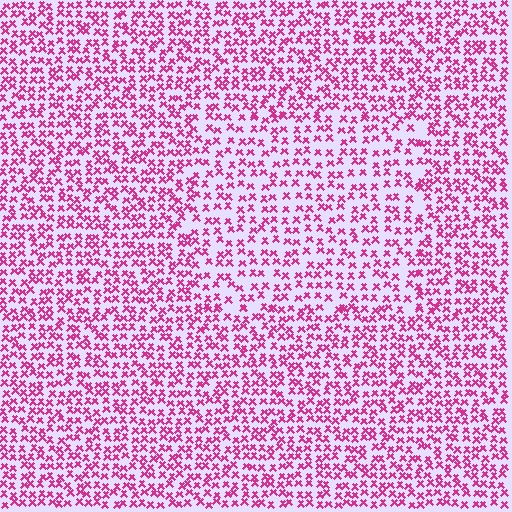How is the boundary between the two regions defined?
The boundary is defined by a change in element density (approximately 1.5x ratio). All elements are the same color, size, and shape.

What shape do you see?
I see a rectangle.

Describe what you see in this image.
The image contains small magenta elements arranged at two different densities. A rectangle-shaped region is visible where the elements are less densely packed than the surrounding area.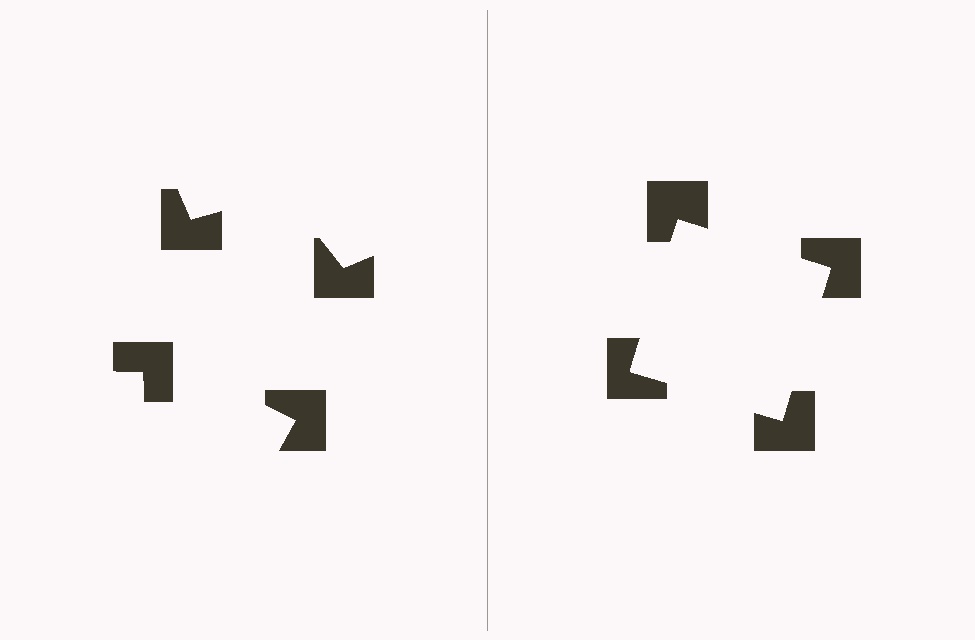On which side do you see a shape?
An illusory square appears on the right side. On the left side the wedge cuts are rotated, so no coherent shape forms.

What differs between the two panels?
The notched squares are positioned identically on both sides; only the wedge orientations differ. On the right they align to a square; on the left they are misaligned.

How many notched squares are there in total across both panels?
8 — 4 on each side.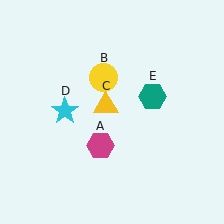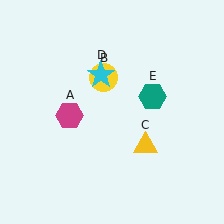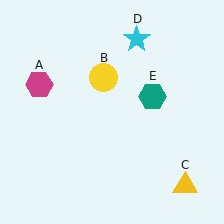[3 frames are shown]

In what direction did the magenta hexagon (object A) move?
The magenta hexagon (object A) moved up and to the left.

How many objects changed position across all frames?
3 objects changed position: magenta hexagon (object A), yellow triangle (object C), cyan star (object D).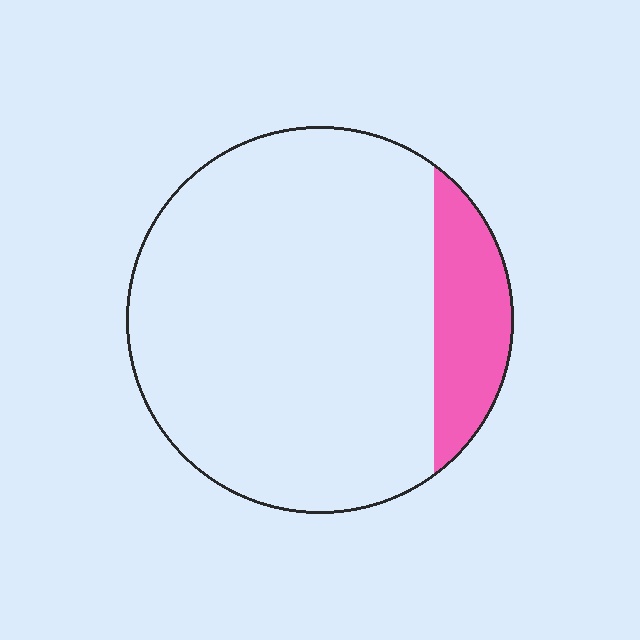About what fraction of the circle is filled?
About one sixth (1/6).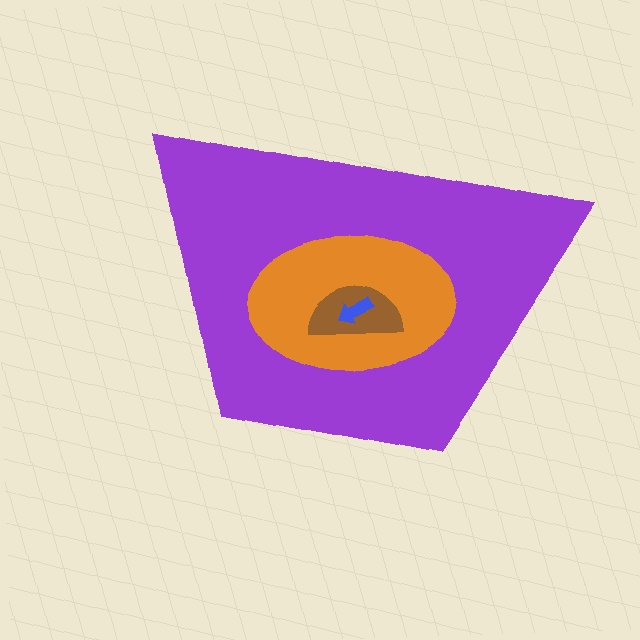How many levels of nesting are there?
4.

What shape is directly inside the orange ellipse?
The brown semicircle.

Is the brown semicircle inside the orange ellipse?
Yes.